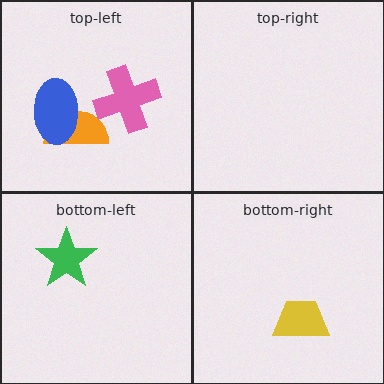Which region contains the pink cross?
The top-left region.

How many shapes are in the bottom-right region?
1.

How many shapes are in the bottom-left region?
1.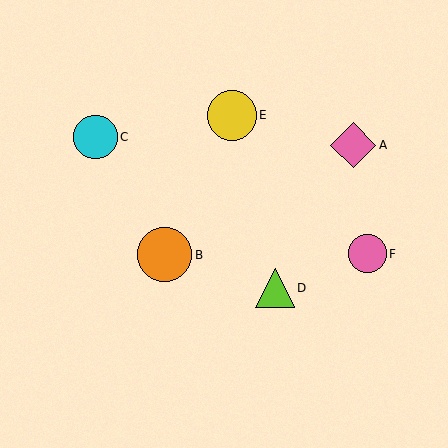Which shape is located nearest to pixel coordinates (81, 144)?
The cyan circle (labeled C) at (95, 137) is nearest to that location.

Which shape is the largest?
The orange circle (labeled B) is the largest.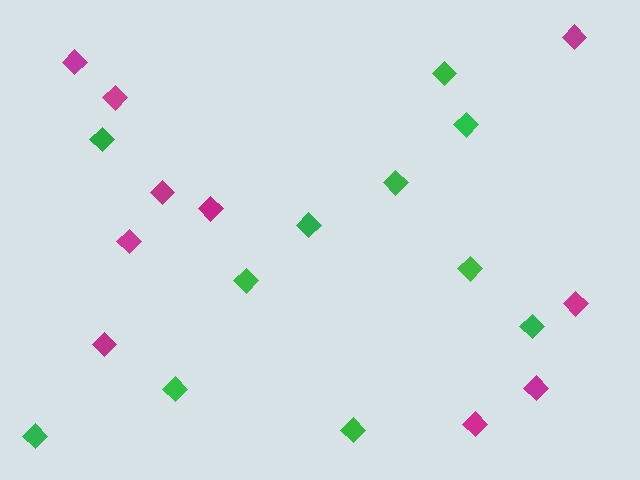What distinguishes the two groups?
There are 2 groups: one group of magenta diamonds (10) and one group of green diamonds (11).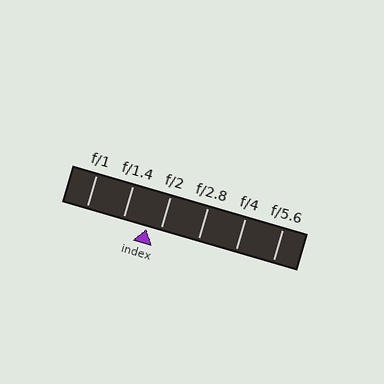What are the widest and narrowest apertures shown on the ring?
The widest aperture shown is f/1 and the narrowest is f/5.6.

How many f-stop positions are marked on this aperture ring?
There are 6 f-stop positions marked.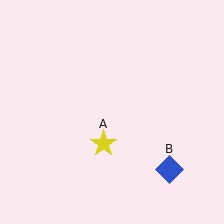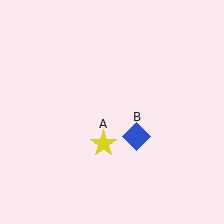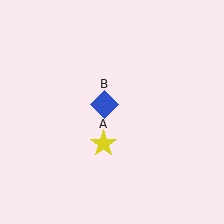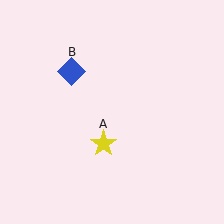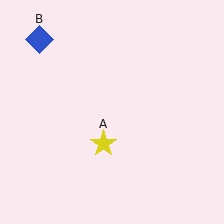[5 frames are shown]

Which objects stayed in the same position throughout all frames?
Yellow star (object A) remained stationary.